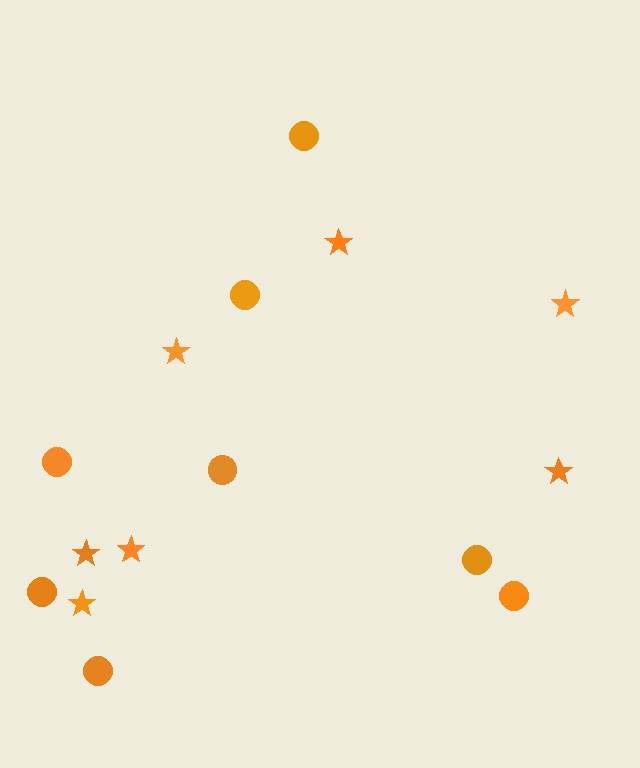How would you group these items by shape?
There are 2 groups: one group of stars (7) and one group of circles (8).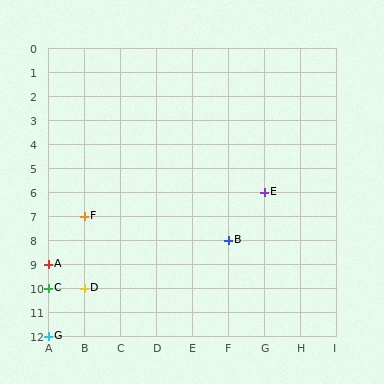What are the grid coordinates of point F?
Point F is at grid coordinates (B, 7).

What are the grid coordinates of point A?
Point A is at grid coordinates (A, 9).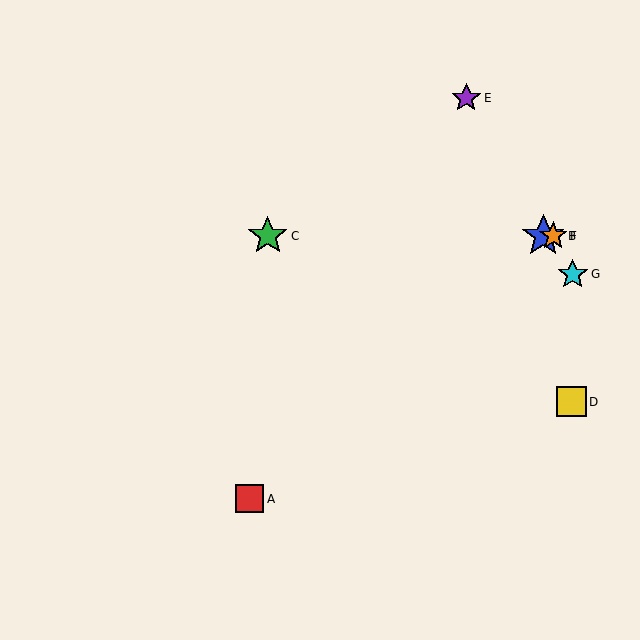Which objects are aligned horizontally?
Objects B, C, F are aligned horizontally.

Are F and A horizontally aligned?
No, F is at y≈236 and A is at y≈499.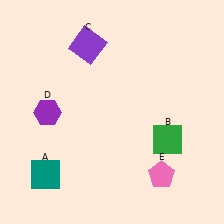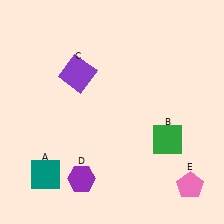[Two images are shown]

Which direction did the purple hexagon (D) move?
The purple hexagon (D) moved down.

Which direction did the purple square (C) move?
The purple square (C) moved down.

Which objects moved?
The objects that moved are: the purple square (C), the purple hexagon (D), the pink pentagon (E).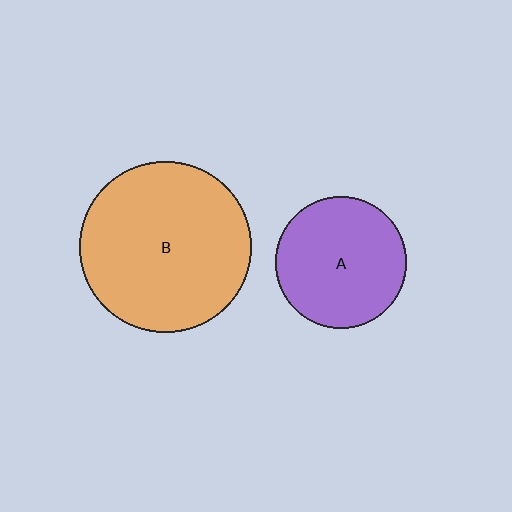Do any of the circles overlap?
No, none of the circles overlap.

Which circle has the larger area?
Circle B (orange).